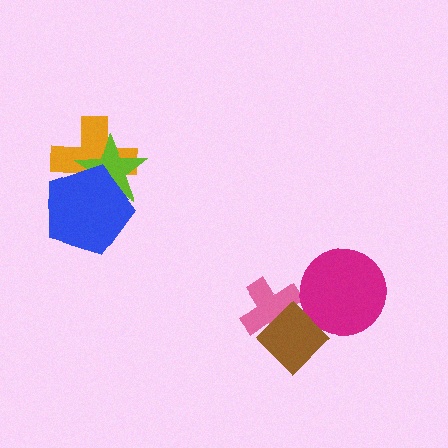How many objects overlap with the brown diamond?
2 objects overlap with the brown diamond.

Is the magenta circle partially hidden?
Yes, it is partially covered by another shape.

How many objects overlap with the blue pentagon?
2 objects overlap with the blue pentagon.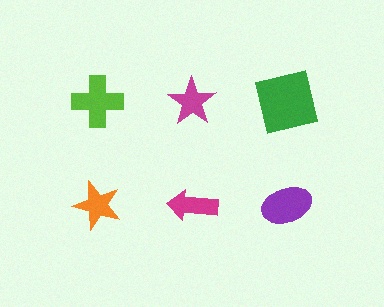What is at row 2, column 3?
A purple ellipse.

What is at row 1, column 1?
A lime cross.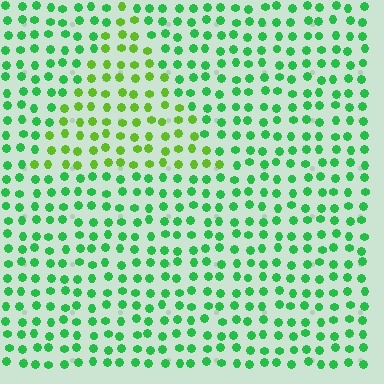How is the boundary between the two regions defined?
The boundary is defined purely by a slight shift in hue (about 36 degrees). Spacing, size, and orientation are identical on both sides.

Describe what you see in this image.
The image is filled with small green elements in a uniform arrangement. A triangle-shaped region is visible where the elements are tinted to a slightly different hue, forming a subtle color boundary.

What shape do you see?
I see a triangle.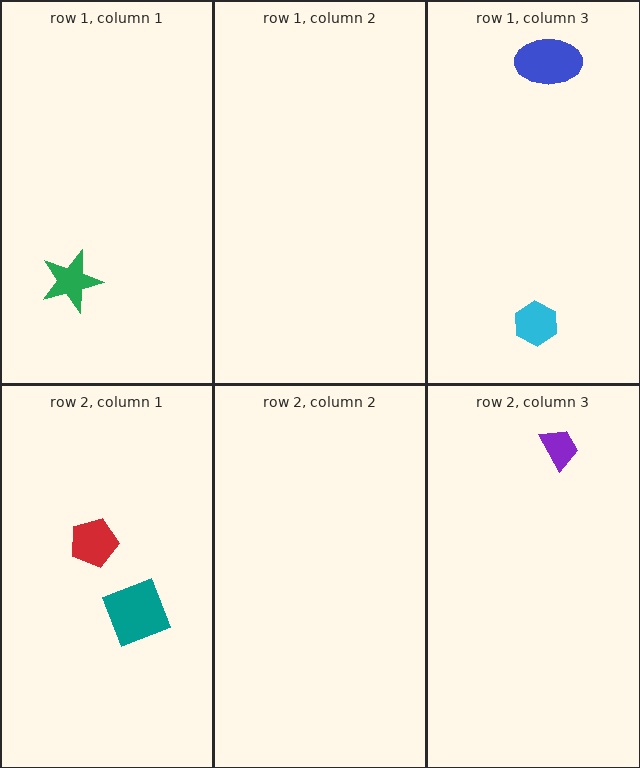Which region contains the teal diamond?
The row 2, column 1 region.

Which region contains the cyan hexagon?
The row 1, column 3 region.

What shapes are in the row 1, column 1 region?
The green star.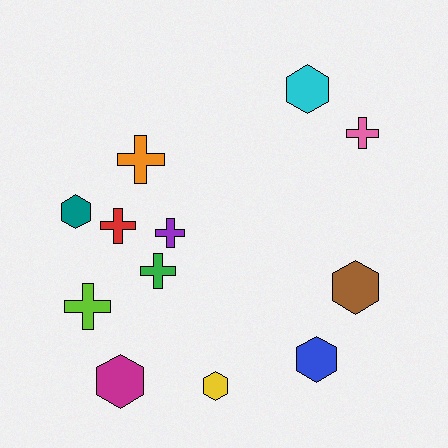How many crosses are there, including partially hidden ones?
There are 6 crosses.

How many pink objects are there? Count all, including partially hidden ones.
There is 1 pink object.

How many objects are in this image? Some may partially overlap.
There are 12 objects.